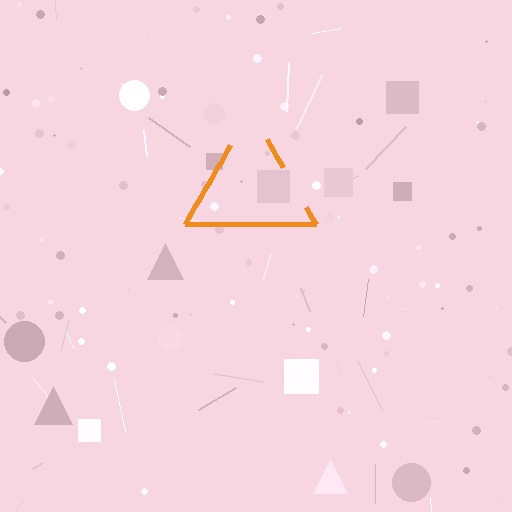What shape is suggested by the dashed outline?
The dashed outline suggests a triangle.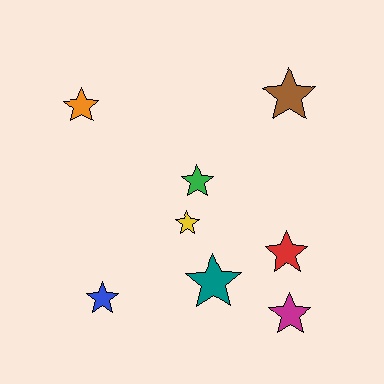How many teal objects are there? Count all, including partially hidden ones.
There is 1 teal object.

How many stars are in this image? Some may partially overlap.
There are 8 stars.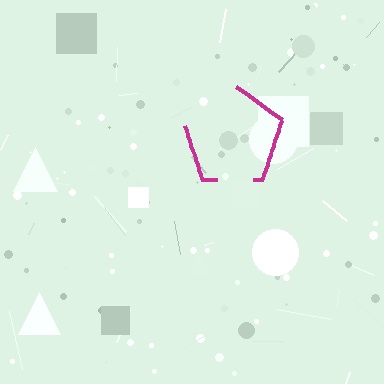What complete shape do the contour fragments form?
The contour fragments form a pentagon.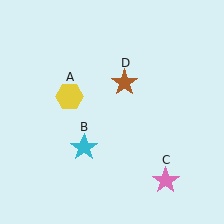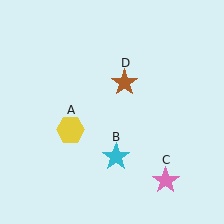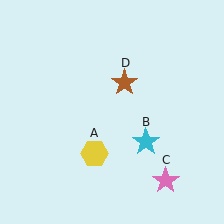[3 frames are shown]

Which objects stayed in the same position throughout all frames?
Pink star (object C) and brown star (object D) remained stationary.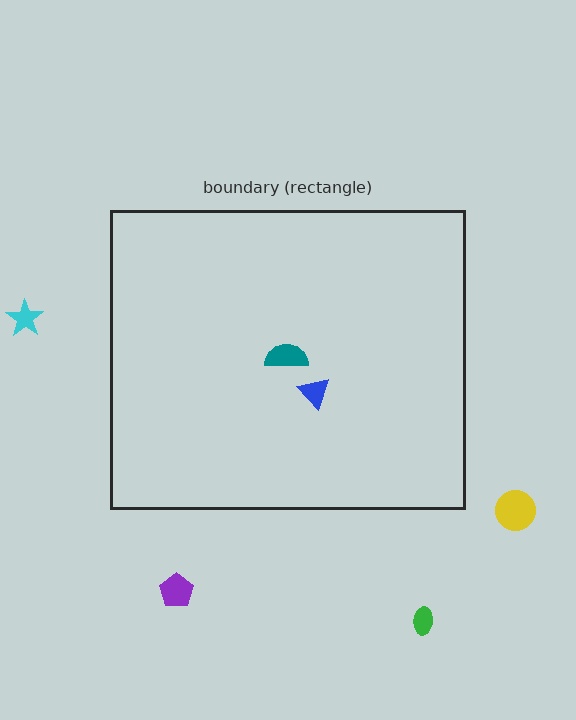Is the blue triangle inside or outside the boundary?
Inside.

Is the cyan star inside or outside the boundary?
Outside.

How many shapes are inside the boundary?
2 inside, 4 outside.